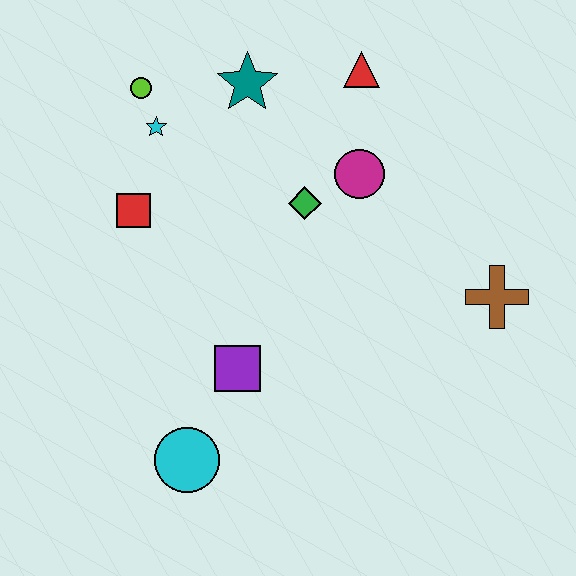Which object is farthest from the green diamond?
The cyan circle is farthest from the green diamond.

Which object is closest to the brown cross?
The magenta circle is closest to the brown cross.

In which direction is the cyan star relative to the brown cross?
The cyan star is to the left of the brown cross.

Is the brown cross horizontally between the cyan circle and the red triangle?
No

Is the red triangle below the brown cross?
No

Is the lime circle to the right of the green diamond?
No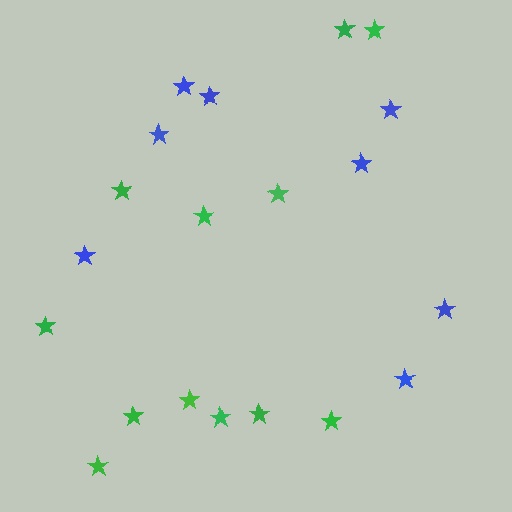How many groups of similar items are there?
There are 2 groups: one group of blue stars (8) and one group of green stars (12).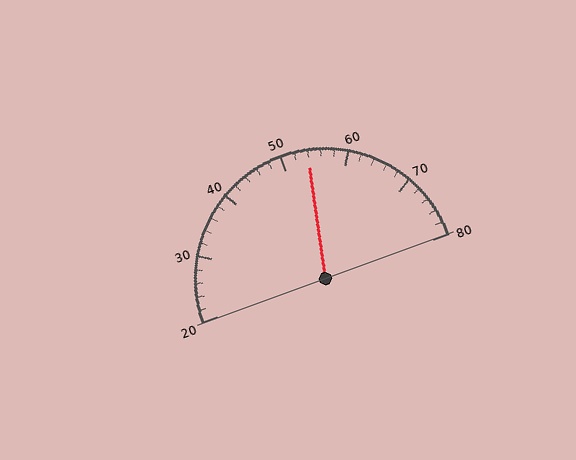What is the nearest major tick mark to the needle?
The nearest major tick mark is 50.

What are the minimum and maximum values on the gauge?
The gauge ranges from 20 to 80.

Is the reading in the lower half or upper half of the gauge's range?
The reading is in the upper half of the range (20 to 80).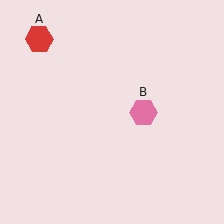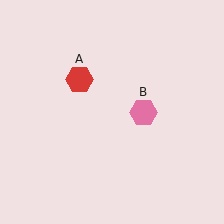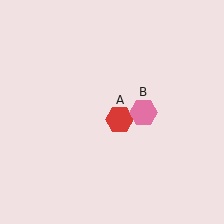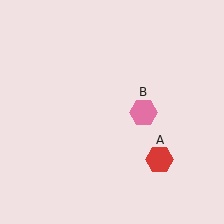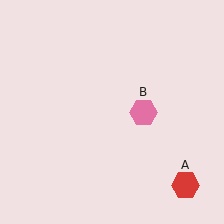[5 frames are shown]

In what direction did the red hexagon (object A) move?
The red hexagon (object A) moved down and to the right.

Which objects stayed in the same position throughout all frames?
Pink hexagon (object B) remained stationary.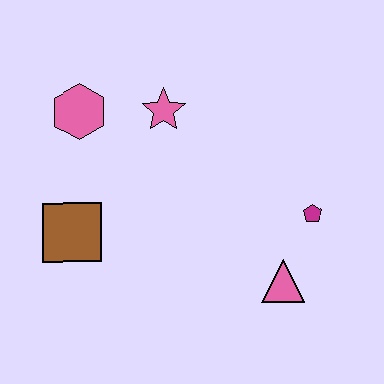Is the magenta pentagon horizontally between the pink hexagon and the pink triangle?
No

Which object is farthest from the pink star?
The pink triangle is farthest from the pink star.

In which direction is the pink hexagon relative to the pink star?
The pink hexagon is to the left of the pink star.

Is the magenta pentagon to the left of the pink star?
No